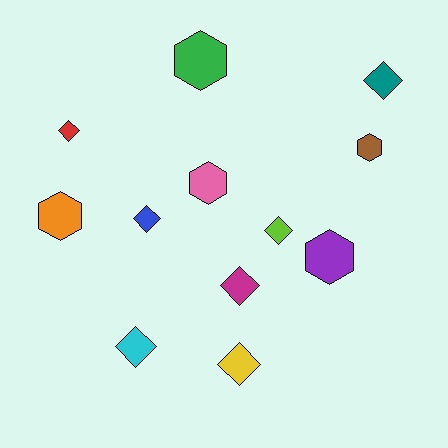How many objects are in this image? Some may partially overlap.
There are 12 objects.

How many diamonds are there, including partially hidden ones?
There are 7 diamonds.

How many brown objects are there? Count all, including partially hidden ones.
There is 1 brown object.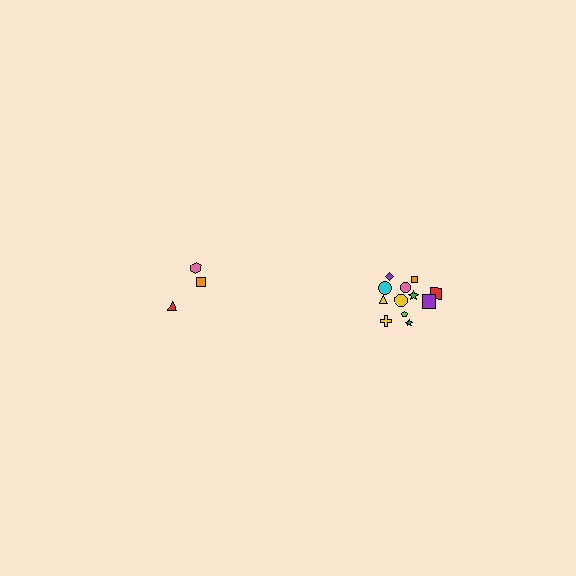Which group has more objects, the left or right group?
The right group.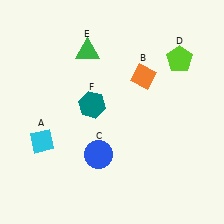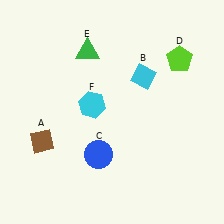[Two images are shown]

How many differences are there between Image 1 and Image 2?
There are 3 differences between the two images.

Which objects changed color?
A changed from cyan to brown. B changed from orange to cyan. F changed from teal to cyan.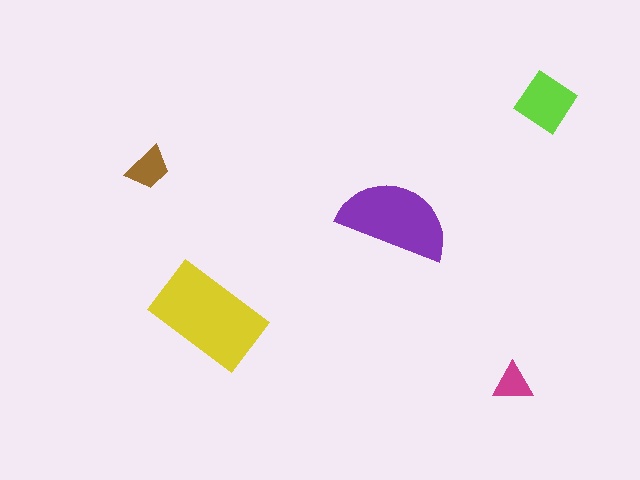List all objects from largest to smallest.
The yellow rectangle, the purple semicircle, the lime diamond, the brown trapezoid, the magenta triangle.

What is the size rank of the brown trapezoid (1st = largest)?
4th.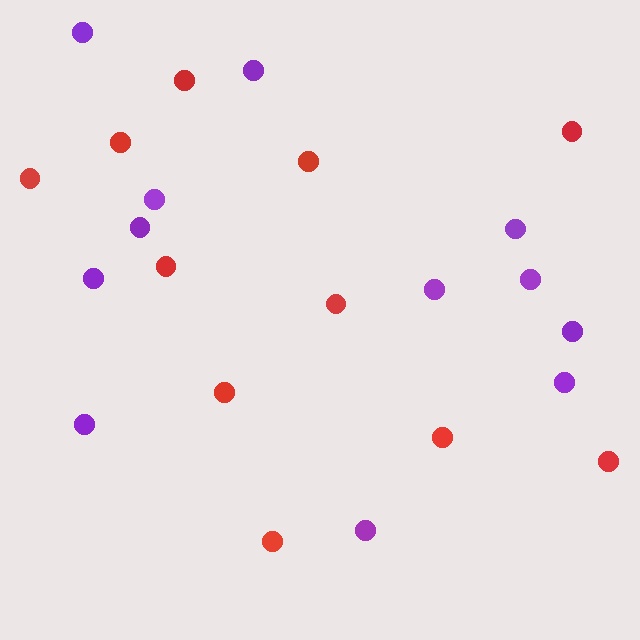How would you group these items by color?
There are 2 groups: one group of red circles (11) and one group of purple circles (12).